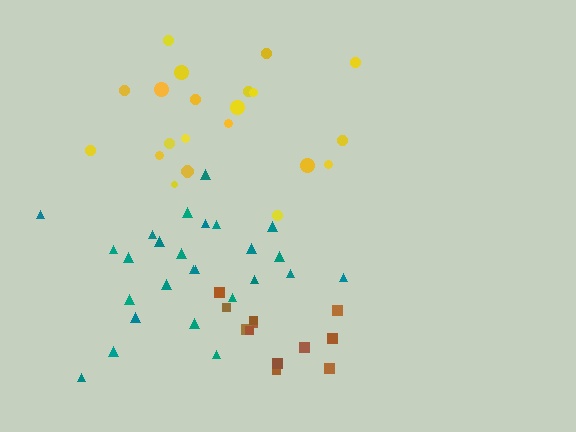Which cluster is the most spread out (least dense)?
Yellow.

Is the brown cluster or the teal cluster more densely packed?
Brown.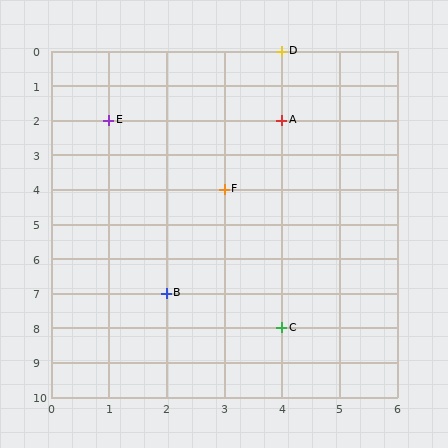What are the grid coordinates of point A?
Point A is at grid coordinates (4, 2).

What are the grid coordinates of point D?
Point D is at grid coordinates (4, 0).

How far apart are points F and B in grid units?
Points F and B are 1 column and 3 rows apart (about 3.2 grid units diagonally).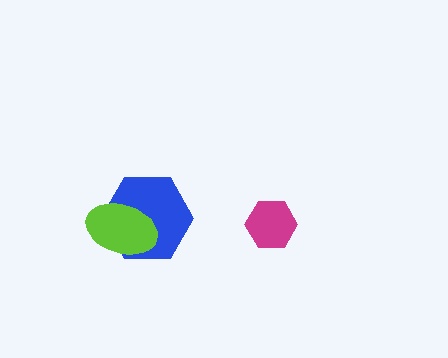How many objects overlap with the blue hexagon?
1 object overlaps with the blue hexagon.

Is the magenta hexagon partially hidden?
No, no other shape covers it.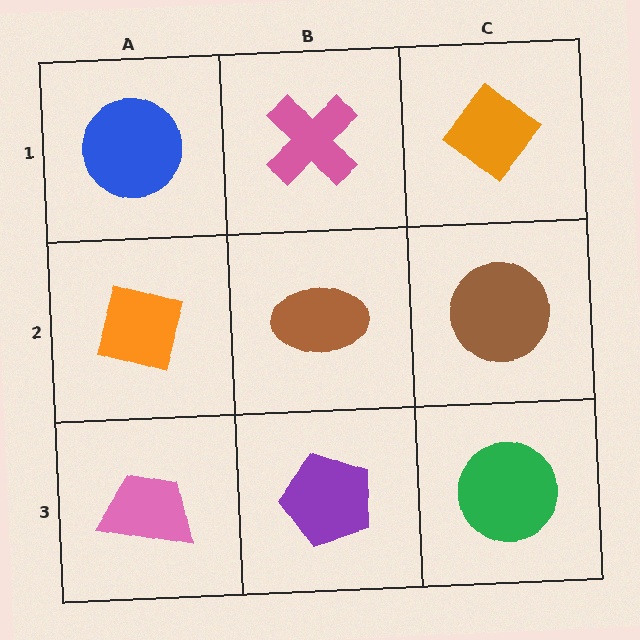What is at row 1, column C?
An orange diamond.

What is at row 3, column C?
A green circle.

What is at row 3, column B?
A purple pentagon.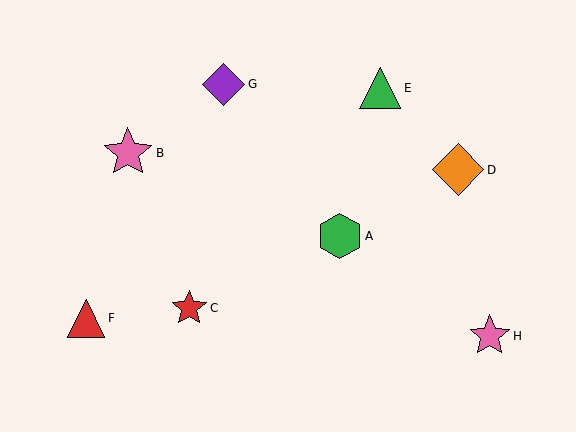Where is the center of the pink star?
The center of the pink star is at (128, 153).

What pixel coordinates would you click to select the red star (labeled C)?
Click at (189, 308) to select the red star C.